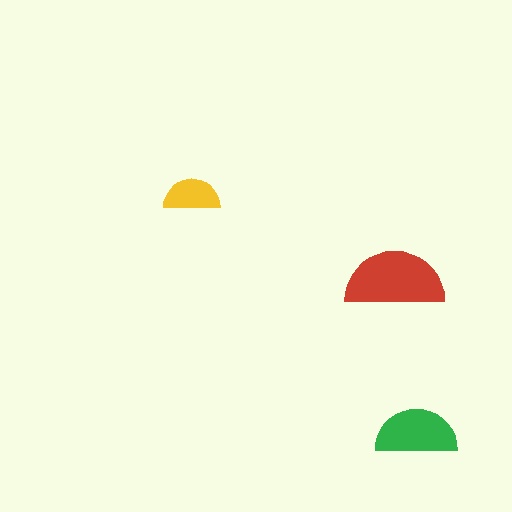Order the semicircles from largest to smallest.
the red one, the green one, the yellow one.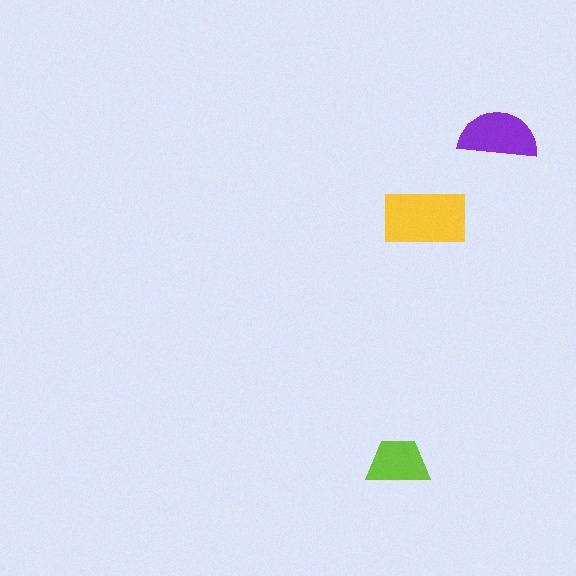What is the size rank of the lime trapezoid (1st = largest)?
3rd.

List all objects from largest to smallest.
The yellow rectangle, the purple semicircle, the lime trapezoid.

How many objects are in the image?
There are 3 objects in the image.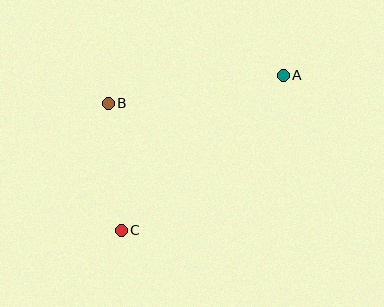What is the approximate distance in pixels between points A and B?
The distance between A and B is approximately 177 pixels.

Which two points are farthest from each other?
Points A and C are farthest from each other.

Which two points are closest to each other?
Points B and C are closest to each other.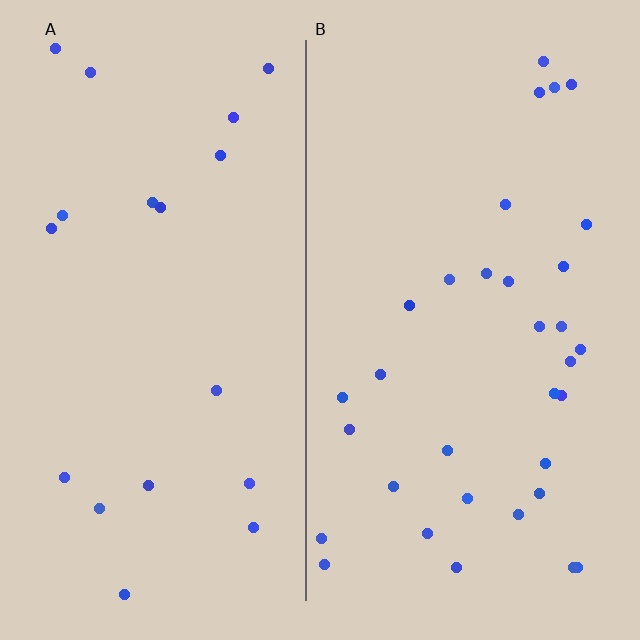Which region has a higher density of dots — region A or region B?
B (the right).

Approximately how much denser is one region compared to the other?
Approximately 1.8× — region B over region A.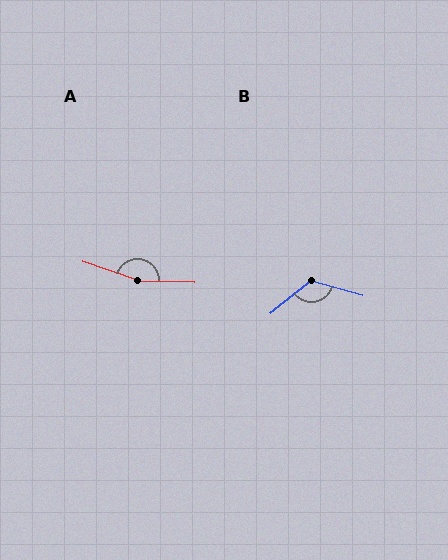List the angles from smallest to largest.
B (125°), A (163°).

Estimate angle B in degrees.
Approximately 125 degrees.